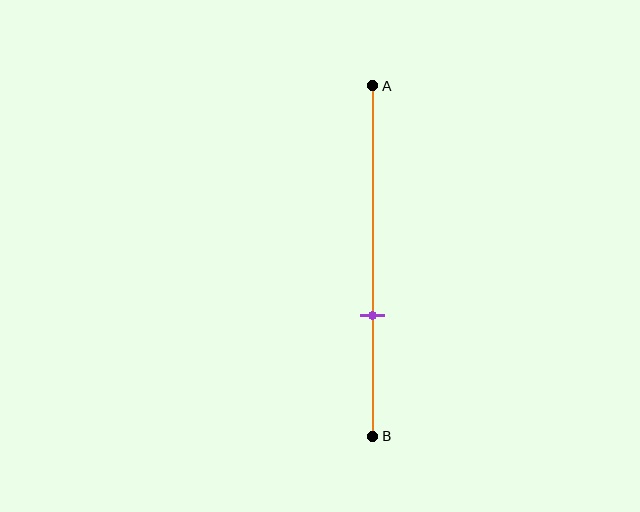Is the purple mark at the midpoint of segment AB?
No, the mark is at about 65% from A, not at the 50% midpoint.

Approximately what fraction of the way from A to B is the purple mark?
The purple mark is approximately 65% of the way from A to B.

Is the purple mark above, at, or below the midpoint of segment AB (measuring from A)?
The purple mark is below the midpoint of segment AB.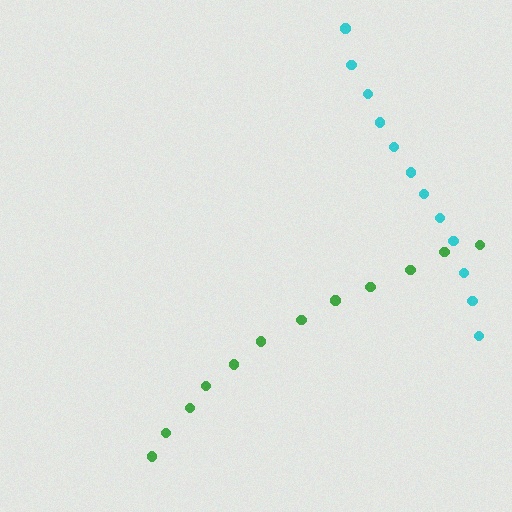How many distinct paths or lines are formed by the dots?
There are 2 distinct paths.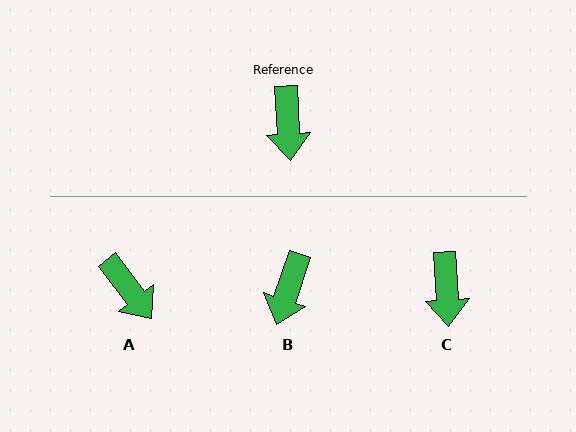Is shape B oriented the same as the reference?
No, it is off by about 22 degrees.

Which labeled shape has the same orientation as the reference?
C.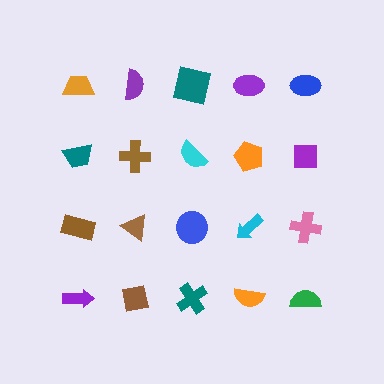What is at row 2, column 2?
A brown cross.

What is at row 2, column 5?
A purple square.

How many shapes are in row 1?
5 shapes.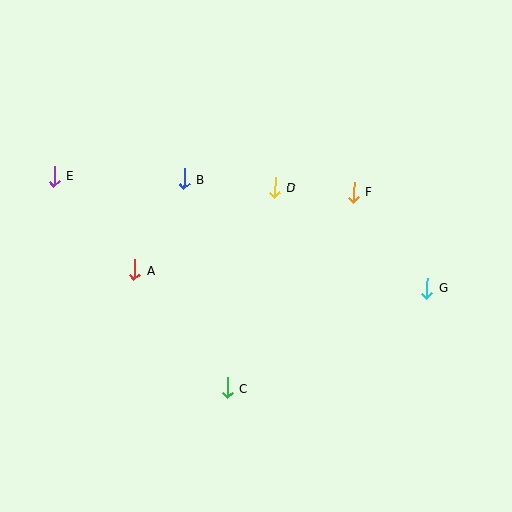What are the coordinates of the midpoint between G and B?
The midpoint between G and B is at (306, 234).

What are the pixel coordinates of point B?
Point B is at (184, 179).